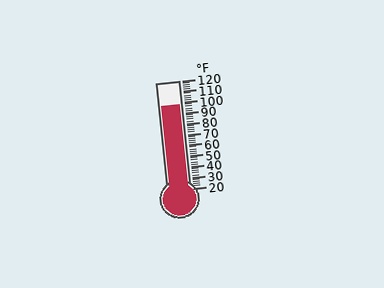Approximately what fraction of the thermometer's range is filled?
The thermometer is filled to approximately 80% of its range.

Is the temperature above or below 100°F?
The temperature is below 100°F.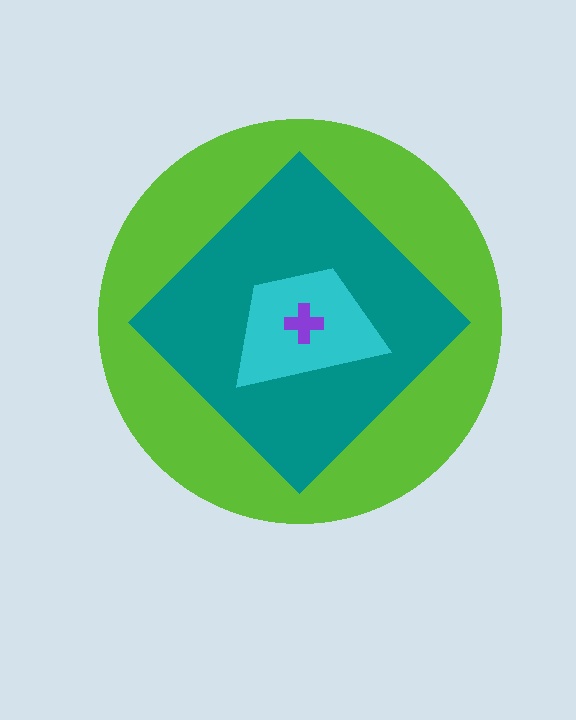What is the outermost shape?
The lime circle.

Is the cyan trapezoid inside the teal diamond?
Yes.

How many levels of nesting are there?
4.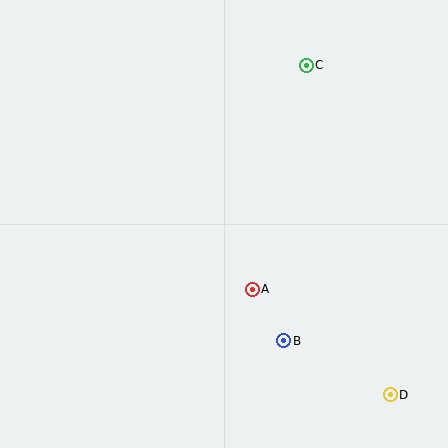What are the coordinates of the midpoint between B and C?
The midpoint between B and C is at (295, 203).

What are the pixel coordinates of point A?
Point A is at (252, 289).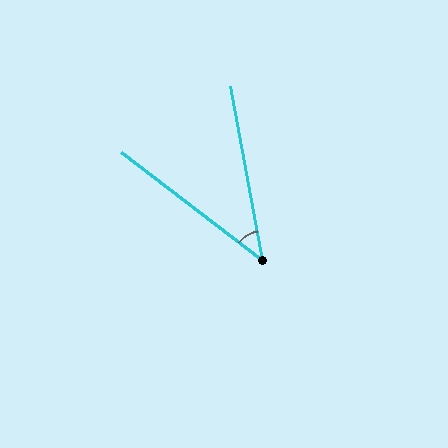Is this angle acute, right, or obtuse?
It is acute.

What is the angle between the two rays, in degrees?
Approximately 42 degrees.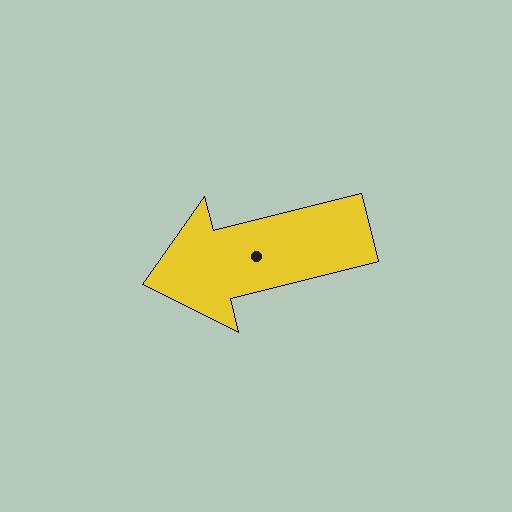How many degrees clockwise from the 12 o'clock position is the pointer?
Approximately 256 degrees.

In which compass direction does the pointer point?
West.